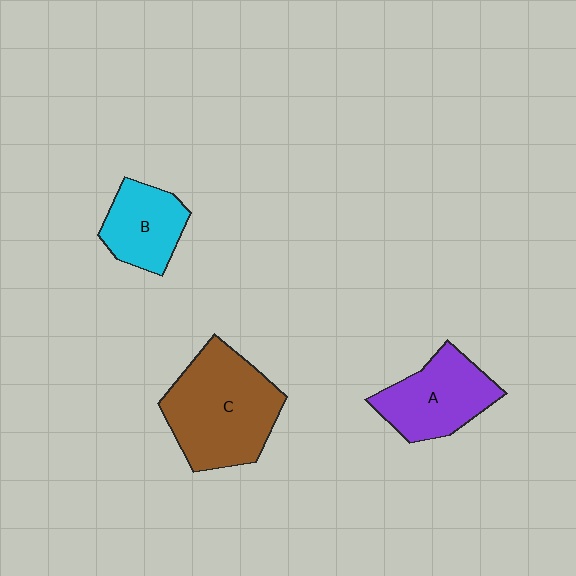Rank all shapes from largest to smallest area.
From largest to smallest: C (brown), A (purple), B (cyan).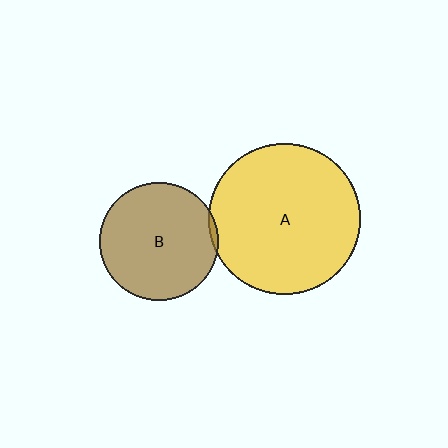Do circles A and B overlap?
Yes.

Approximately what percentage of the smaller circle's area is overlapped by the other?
Approximately 5%.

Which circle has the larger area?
Circle A (yellow).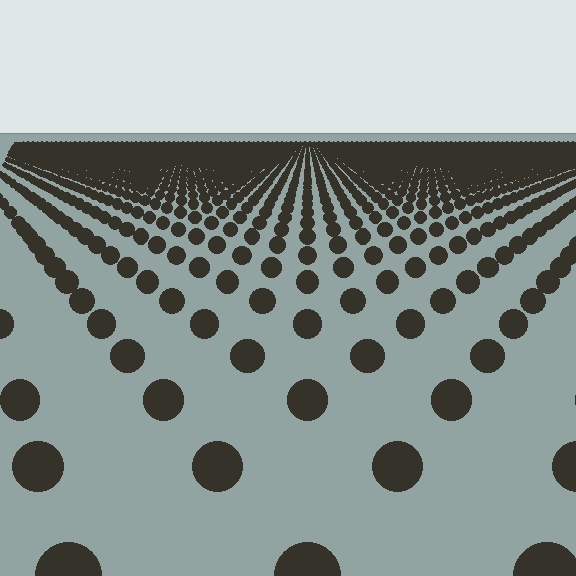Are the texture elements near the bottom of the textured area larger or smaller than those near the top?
Larger. Near the bottom, elements are closer to the viewer and appear at a bigger on-screen size.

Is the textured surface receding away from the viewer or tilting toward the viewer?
The surface is receding away from the viewer. Texture elements get smaller and denser toward the top.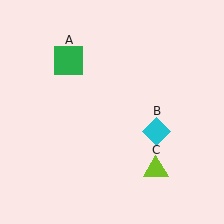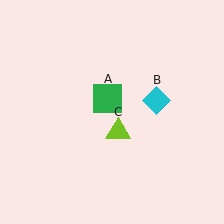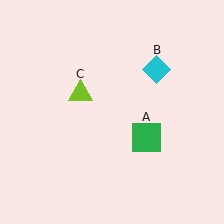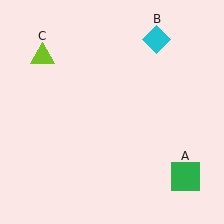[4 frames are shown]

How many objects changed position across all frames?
3 objects changed position: green square (object A), cyan diamond (object B), lime triangle (object C).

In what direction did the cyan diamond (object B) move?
The cyan diamond (object B) moved up.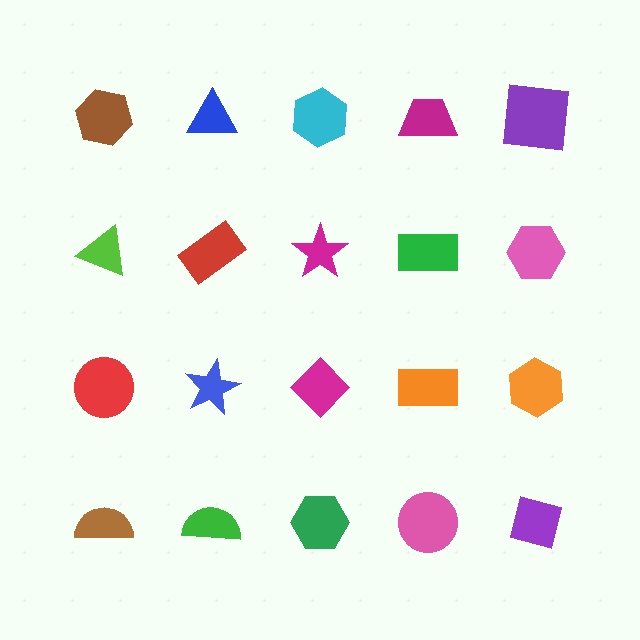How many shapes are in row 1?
5 shapes.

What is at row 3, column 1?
A red circle.